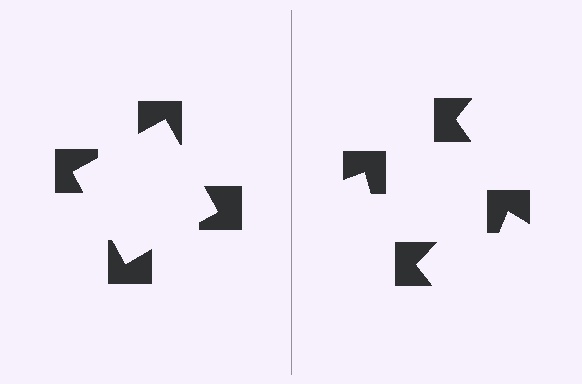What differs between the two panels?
The notched squares are positioned identically on both sides; only the wedge orientations differ. On the left they align to a square; on the right they are misaligned.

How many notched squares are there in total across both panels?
8 — 4 on each side.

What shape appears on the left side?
An illusory square.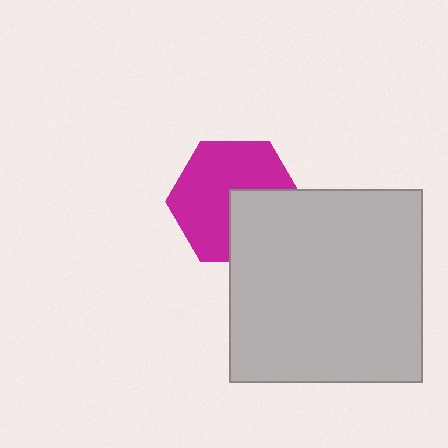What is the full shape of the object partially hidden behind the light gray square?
The partially hidden object is a magenta hexagon.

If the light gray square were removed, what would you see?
You would see the complete magenta hexagon.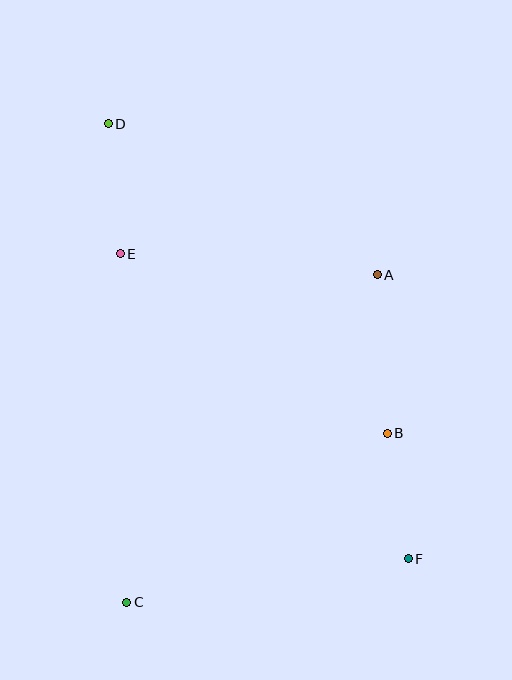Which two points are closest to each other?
Points B and F are closest to each other.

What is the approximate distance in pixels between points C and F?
The distance between C and F is approximately 285 pixels.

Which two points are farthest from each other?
Points D and F are farthest from each other.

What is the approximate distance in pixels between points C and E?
The distance between C and E is approximately 349 pixels.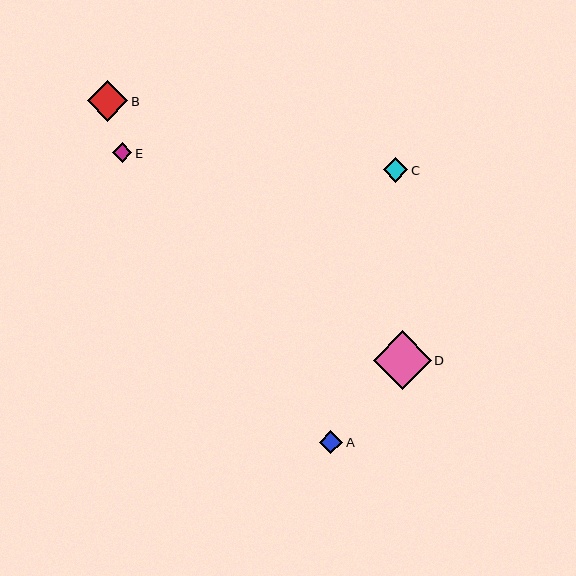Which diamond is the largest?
Diamond D is the largest with a size of approximately 58 pixels.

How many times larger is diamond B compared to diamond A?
Diamond B is approximately 1.7 times the size of diamond A.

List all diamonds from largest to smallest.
From largest to smallest: D, B, C, A, E.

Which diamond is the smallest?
Diamond E is the smallest with a size of approximately 19 pixels.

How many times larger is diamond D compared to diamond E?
Diamond D is approximately 3.0 times the size of diamond E.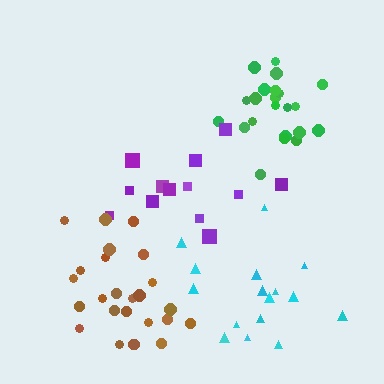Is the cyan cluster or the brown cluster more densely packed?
Brown.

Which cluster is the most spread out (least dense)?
Purple.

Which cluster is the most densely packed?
Green.